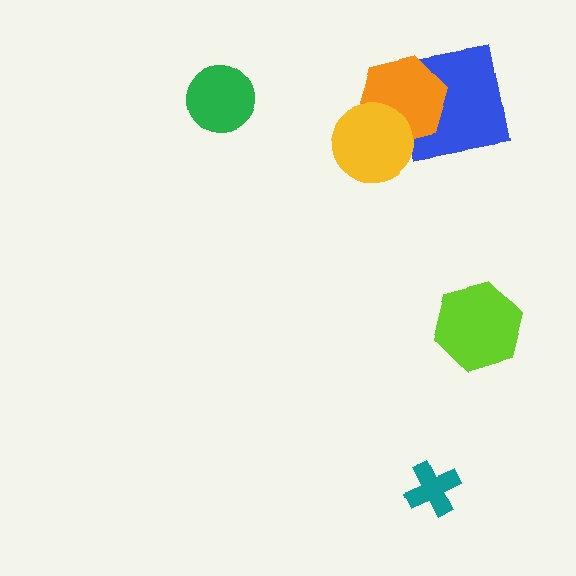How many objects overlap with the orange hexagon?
2 objects overlap with the orange hexagon.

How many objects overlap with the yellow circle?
1 object overlaps with the yellow circle.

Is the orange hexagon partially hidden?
Yes, it is partially covered by another shape.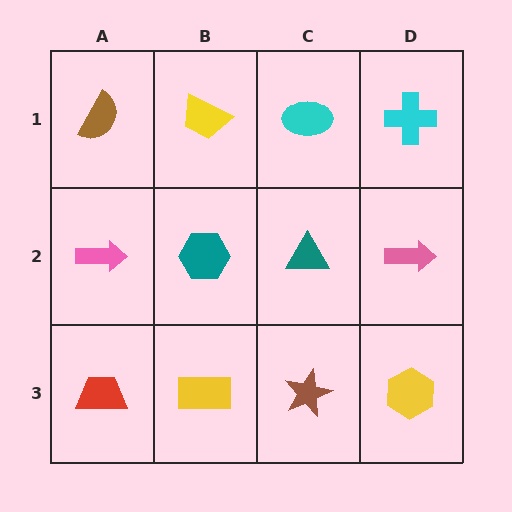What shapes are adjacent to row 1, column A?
A pink arrow (row 2, column A), a yellow trapezoid (row 1, column B).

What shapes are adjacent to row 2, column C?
A cyan ellipse (row 1, column C), a brown star (row 3, column C), a teal hexagon (row 2, column B), a pink arrow (row 2, column D).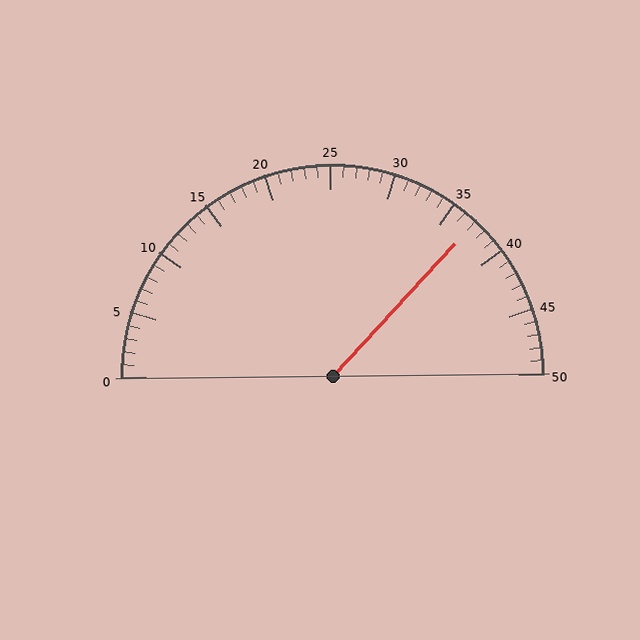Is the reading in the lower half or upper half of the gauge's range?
The reading is in the upper half of the range (0 to 50).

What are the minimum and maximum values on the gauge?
The gauge ranges from 0 to 50.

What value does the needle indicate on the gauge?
The needle indicates approximately 37.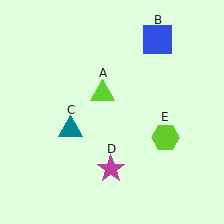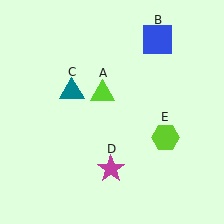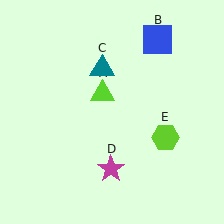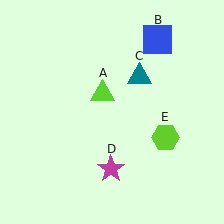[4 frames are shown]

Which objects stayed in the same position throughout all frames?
Lime triangle (object A) and blue square (object B) and magenta star (object D) and lime hexagon (object E) remained stationary.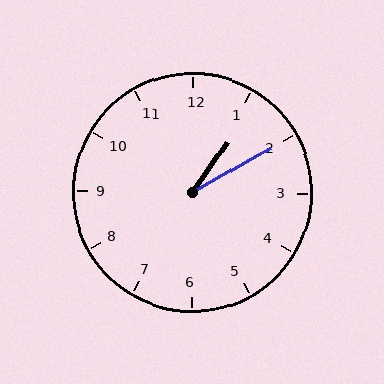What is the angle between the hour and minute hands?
Approximately 25 degrees.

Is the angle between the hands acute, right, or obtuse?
It is acute.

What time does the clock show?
1:10.